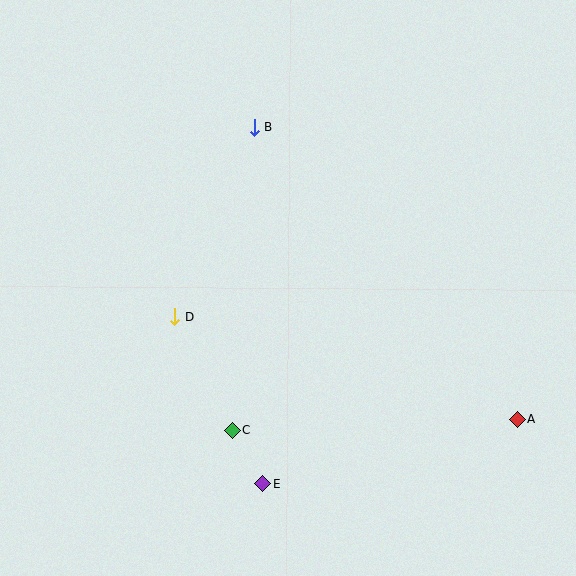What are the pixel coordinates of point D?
Point D is at (175, 317).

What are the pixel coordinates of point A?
Point A is at (517, 419).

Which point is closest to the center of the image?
Point D at (175, 317) is closest to the center.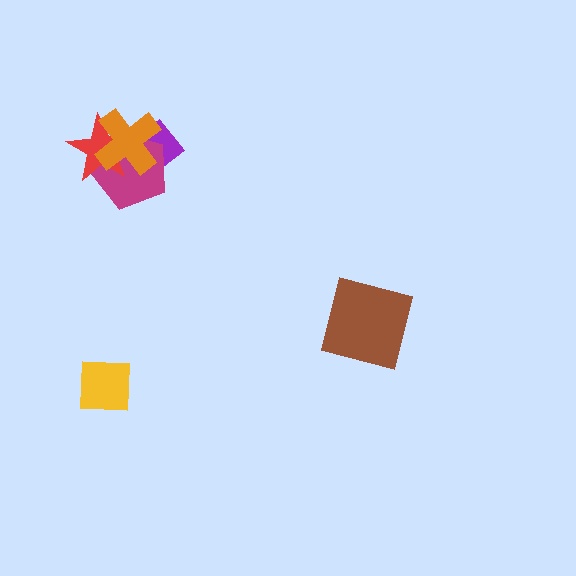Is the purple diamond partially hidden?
Yes, it is partially covered by another shape.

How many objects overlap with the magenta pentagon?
3 objects overlap with the magenta pentagon.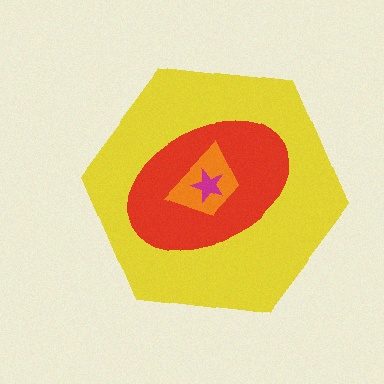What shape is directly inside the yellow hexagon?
The red ellipse.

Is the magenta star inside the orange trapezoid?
Yes.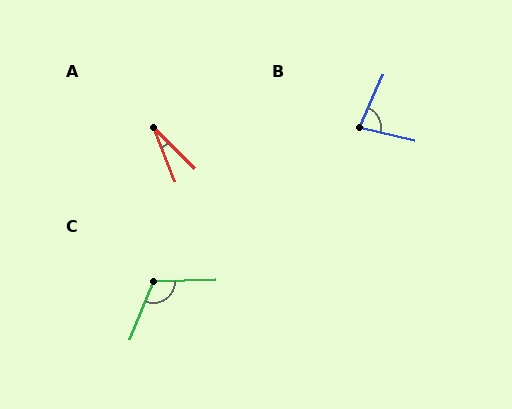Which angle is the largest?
C, at approximately 114 degrees.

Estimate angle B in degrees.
Approximately 79 degrees.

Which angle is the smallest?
A, at approximately 23 degrees.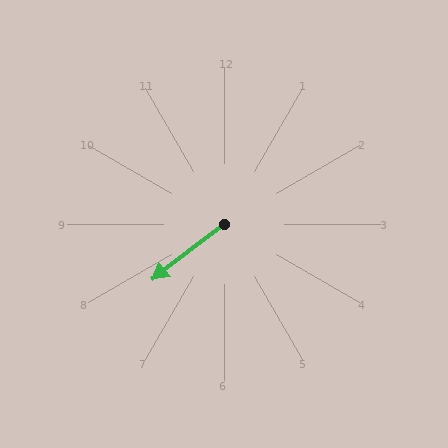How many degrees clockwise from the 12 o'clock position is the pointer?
Approximately 232 degrees.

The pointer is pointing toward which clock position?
Roughly 8 o'clock.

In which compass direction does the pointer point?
Southwest.